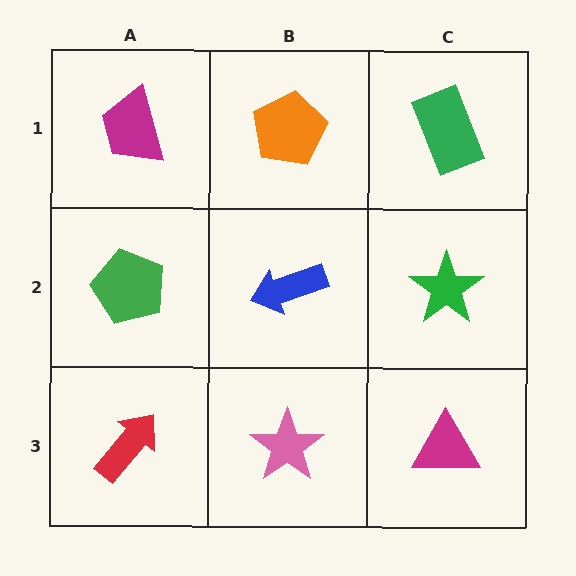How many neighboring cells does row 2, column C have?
3.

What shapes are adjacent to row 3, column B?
A blue arrow (row 2, column B), a red arrow (row 3, column A), a magenta triangle (row 3, column C).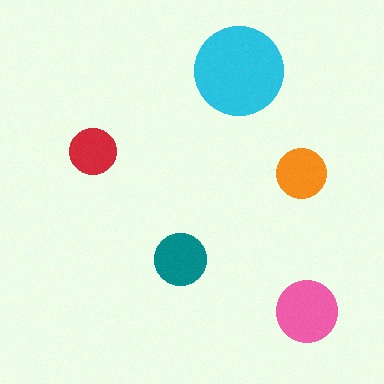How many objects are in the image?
There are 5 objects in the image.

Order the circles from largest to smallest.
the cyan one, the pink one, the teal one, the orange one, the red one.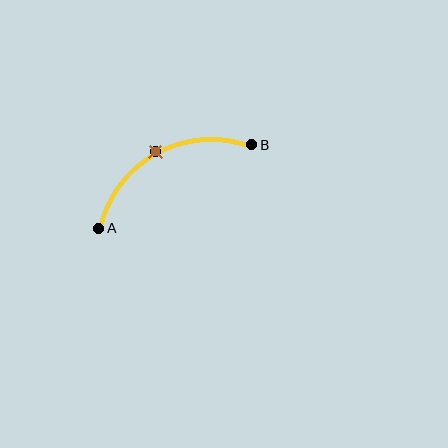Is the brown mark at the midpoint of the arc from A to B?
Yes. The brown mark lies on the arc at equal arc-length from both A and B — it is the arc midpoint.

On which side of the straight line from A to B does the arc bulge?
The arc bulges above the straight line connecting A and B.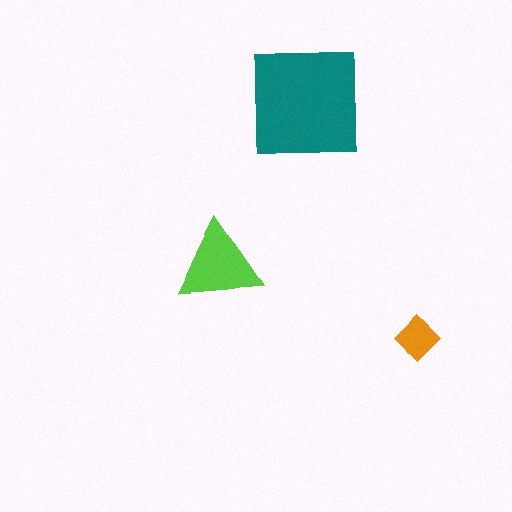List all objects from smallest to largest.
The orange diamond, the lime triangle, the teal square.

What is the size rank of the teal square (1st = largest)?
1st.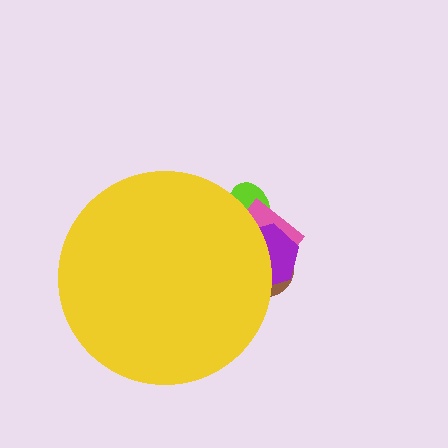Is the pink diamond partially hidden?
Yes, the pink diamond is partially hidden behind the yellow circle.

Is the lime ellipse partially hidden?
Yes, the lime ellipse is partially hidden behind the yellow circle.